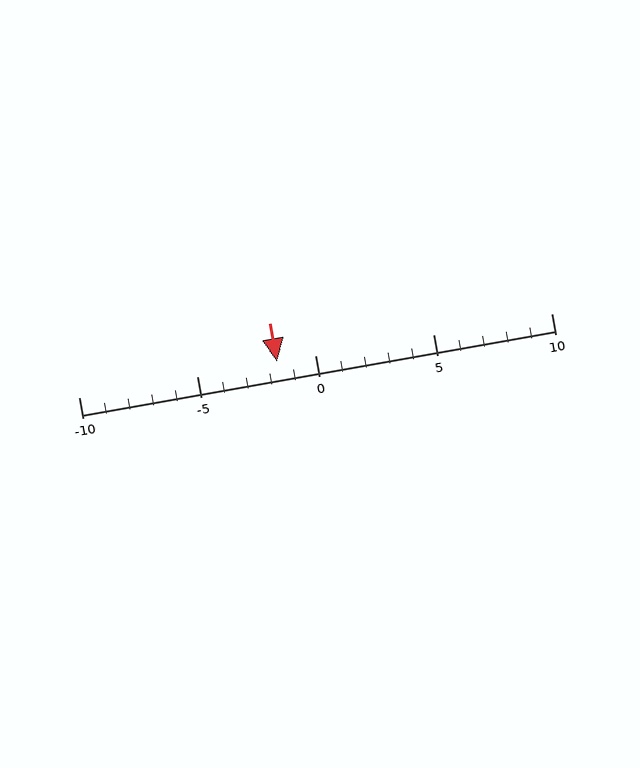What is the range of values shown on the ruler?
The ruler shows values from -10 to 10.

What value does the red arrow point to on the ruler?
The red arrow points to approximately -2.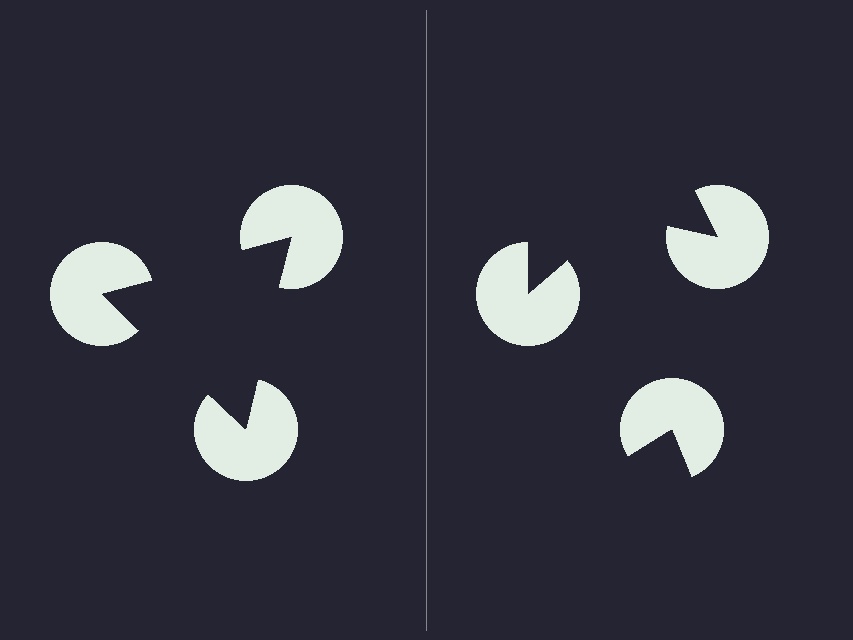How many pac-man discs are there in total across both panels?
6 — 3 on each side.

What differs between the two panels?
The pac-man discs are positioned identically on both sides; only the wedge orientations differ. On the left they align to a triangle; on the right they are misaligned.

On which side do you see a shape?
An illusory triangle appears on the left side. On the right side the wedge cuts are rotated, so no coherent shape forms.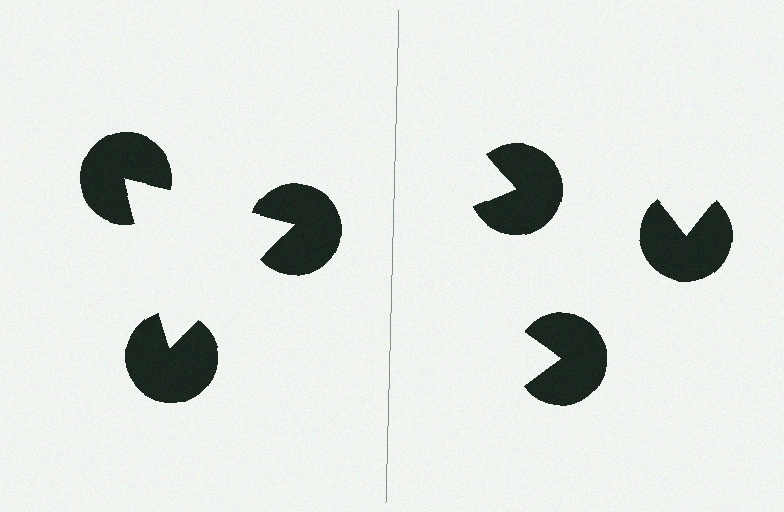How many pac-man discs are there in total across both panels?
6 — 3 on each side.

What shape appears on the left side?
An illusory triangle.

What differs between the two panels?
The pac-man discs are positioned identically on both sides; only the wedge orientations differ. On the left they align to a triangle; on the right they are misaligned.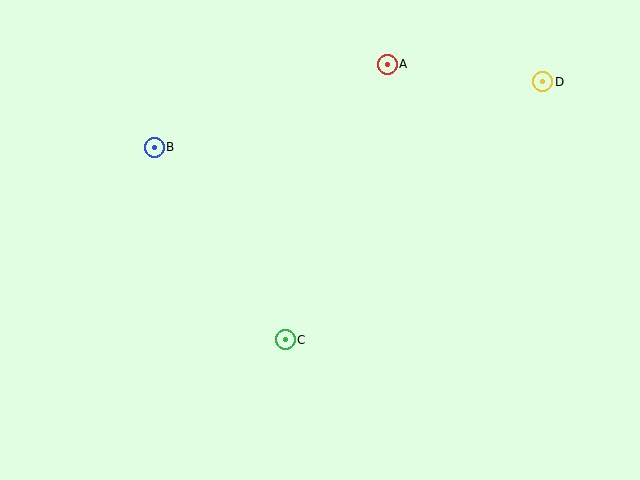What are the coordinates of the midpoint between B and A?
The midpoint between B and A is at (271, 106).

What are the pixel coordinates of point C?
Point C is at (285, 340).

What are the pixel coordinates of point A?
Point A is at (387, 64).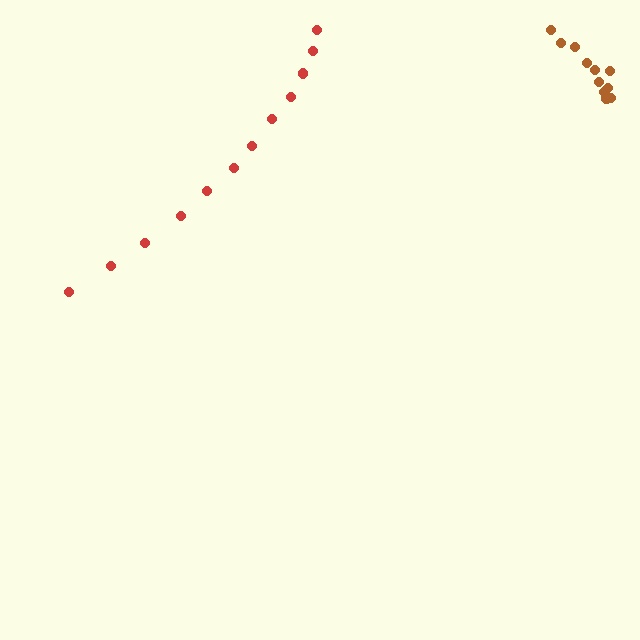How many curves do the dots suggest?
There are 2 distinct paths.